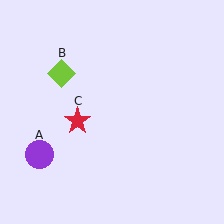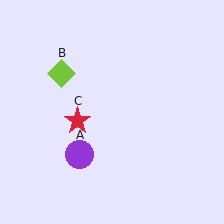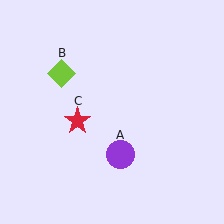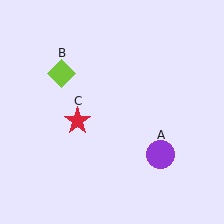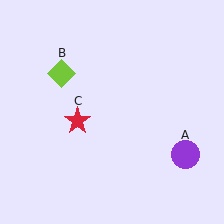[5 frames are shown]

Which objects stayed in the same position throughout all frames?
Lime diamond (object B) and red star (object C) remained stationary.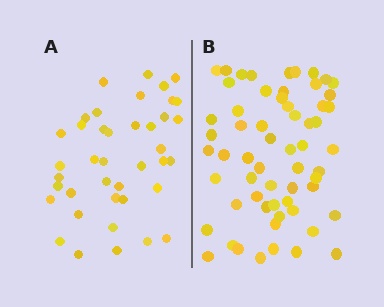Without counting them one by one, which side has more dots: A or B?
Region B (the right region) has more dots.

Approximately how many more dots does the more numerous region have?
Region B has approximately 20 more dots than region A.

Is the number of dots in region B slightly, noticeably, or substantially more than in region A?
Region B has substantially more. The ratio is roughly 1.5 to 1.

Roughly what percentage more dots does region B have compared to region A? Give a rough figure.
About 50% more.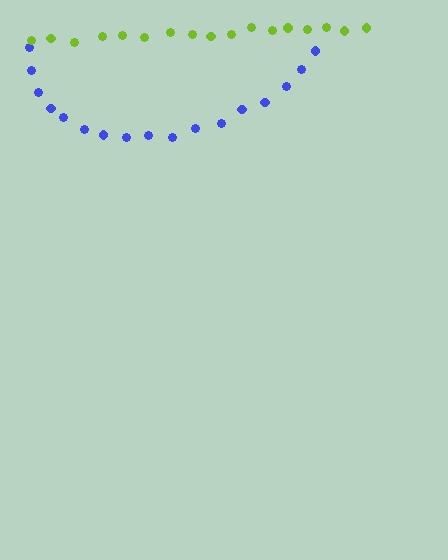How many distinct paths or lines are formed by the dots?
There are 2 distinct paths.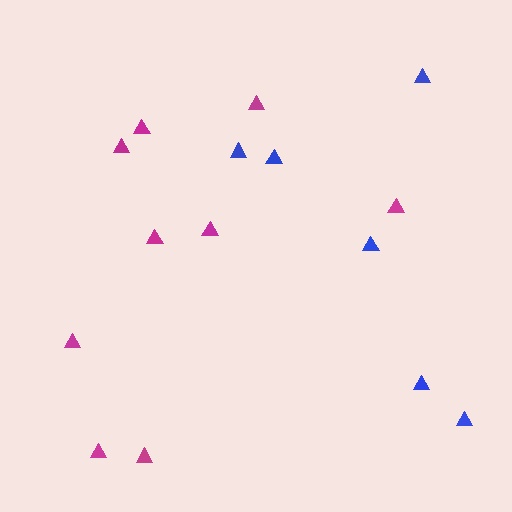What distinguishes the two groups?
There are 2 groups: one group of magenta triangles (9) and one group of blue triangles (6).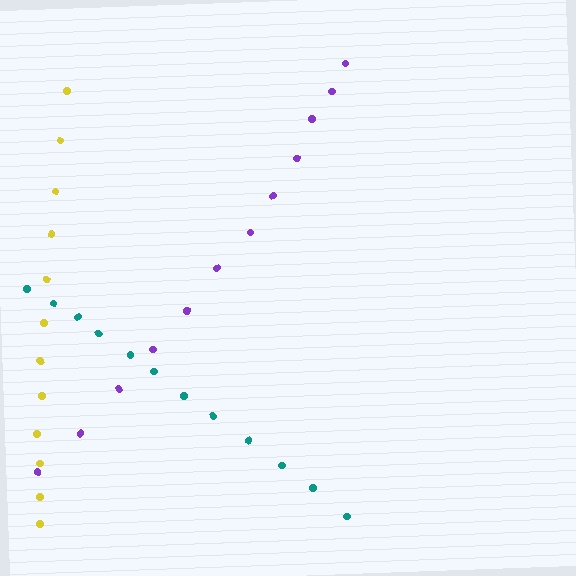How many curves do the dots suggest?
There are 3 distinct paths.